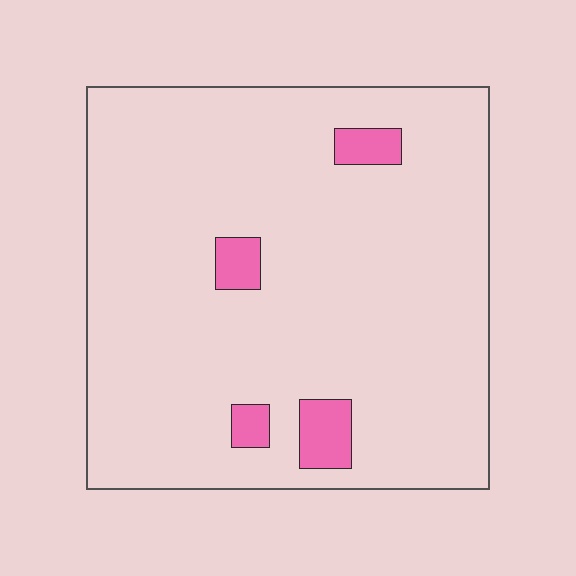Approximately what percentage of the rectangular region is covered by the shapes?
Approximately 5%.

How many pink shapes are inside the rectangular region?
4.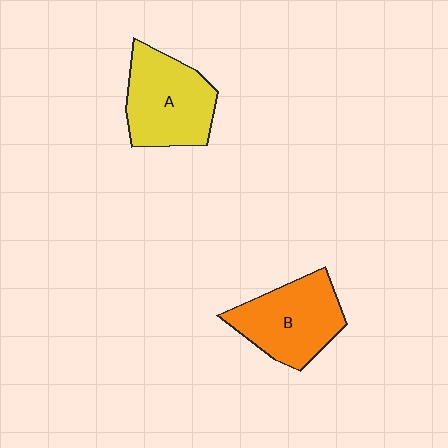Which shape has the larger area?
Shape A (yellow).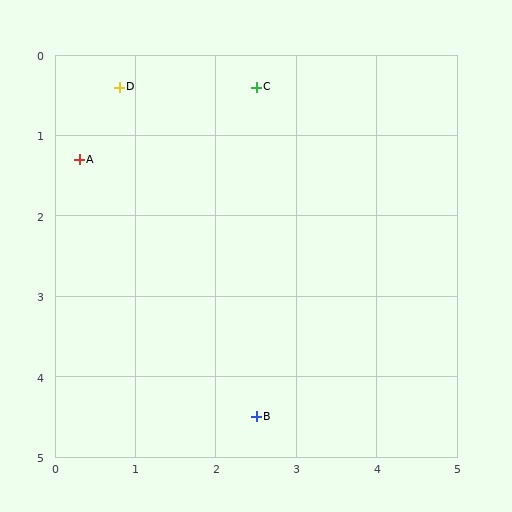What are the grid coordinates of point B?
Point B is at approximately (2.5, 4.5).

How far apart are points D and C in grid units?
Points D and C are about 1.7 grid units apart.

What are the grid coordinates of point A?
Point A is at approximately (0.3, 1.3).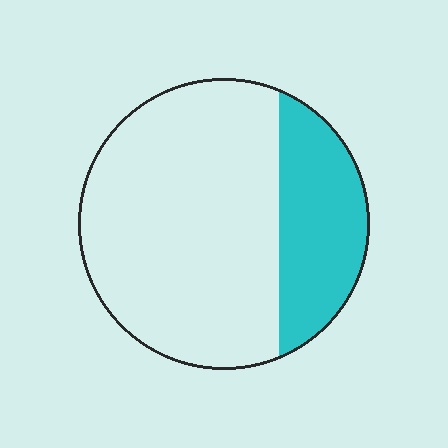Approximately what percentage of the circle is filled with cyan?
Approximately 25%.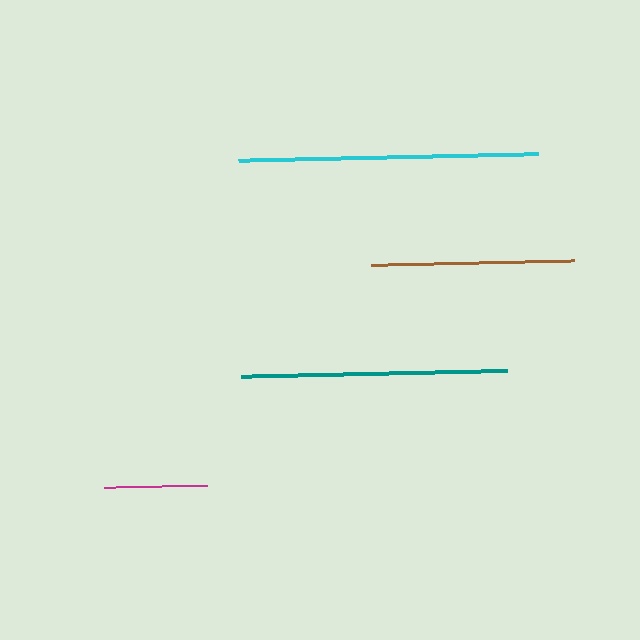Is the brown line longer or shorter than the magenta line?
The brown line is longer than the magenta line.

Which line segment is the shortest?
The magenta line is the shortest at approximately 102 pixels.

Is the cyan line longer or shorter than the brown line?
The cyan line is longer than the brown line.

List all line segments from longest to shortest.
From longest to shortest: cyan, teal, brown, magenta.